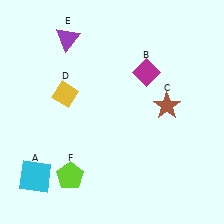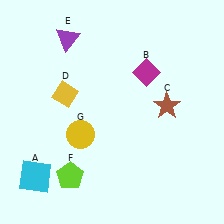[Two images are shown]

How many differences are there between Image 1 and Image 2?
There is 1 difference between the two images.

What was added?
A yellow circle (G) was added in Image 2.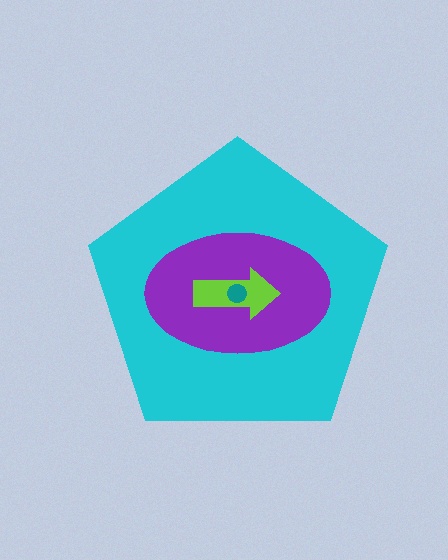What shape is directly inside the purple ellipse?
The lime arrow.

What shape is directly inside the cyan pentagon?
The purple ellipse.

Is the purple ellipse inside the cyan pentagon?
Yes.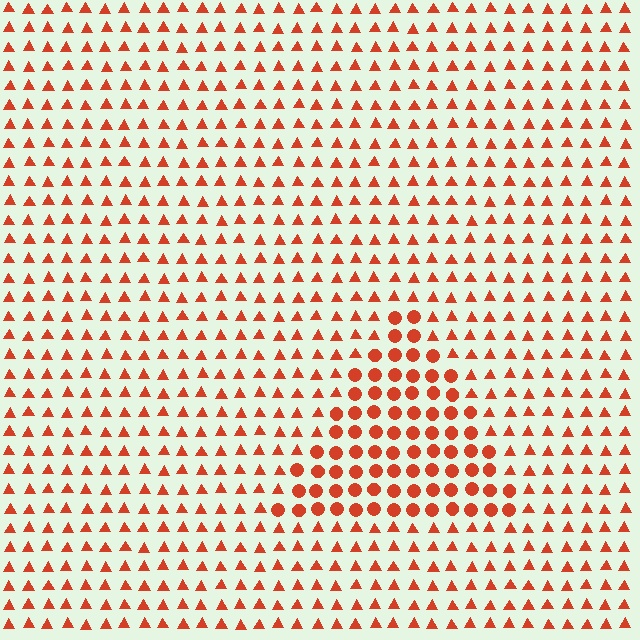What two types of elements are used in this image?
The image uses circles inside the triangle region and triangles outside it.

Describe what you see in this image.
The image is filled with small red elements arranged in a uniform grid. A triangle-shaped region contains circles, while the surrounding area contains triangles. The boundary is defined purely by the change in element shape.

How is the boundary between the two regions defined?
The boundary is defined by a change in element shape: circles inside vs. triangles outside. All elements share the same color and spacing.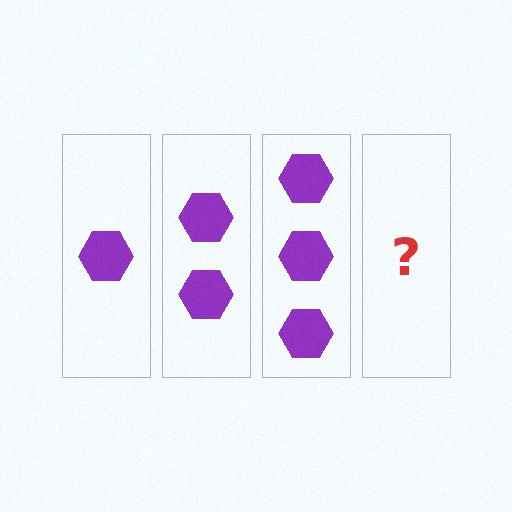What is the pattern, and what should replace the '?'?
The pattern is that each step adds one more hexagon. The '?' should be 4 hexagons.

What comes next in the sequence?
The next element should be 4 hexagons.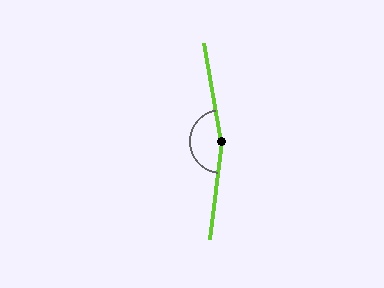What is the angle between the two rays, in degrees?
Approximately 163 degrees.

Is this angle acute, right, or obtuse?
It is obtuse.